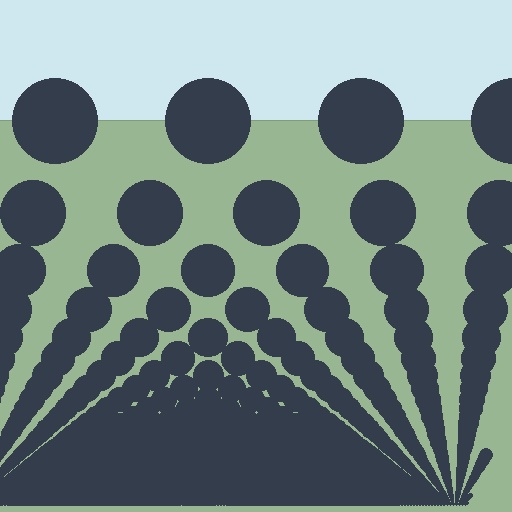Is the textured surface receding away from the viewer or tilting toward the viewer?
The surface appears to tilt toward the viewer. Texture elements get larger and sparser toward the top.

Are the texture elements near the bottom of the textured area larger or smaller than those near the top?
Smaller. The gradient is inverted — elements near the bottom are smaller and denser.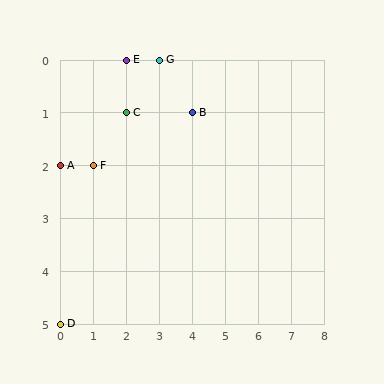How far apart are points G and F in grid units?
Points G and F are 2 columns and 2 rows apart (about 2.8 grid units diagonally).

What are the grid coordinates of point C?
Point C is at grid coordinates (2, 1).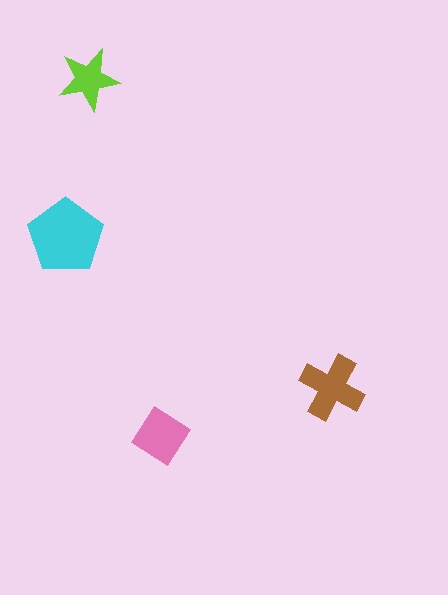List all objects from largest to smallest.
The cyan pentagon, the brown cross, the pink diamond, the lime star.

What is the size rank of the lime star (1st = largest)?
4th.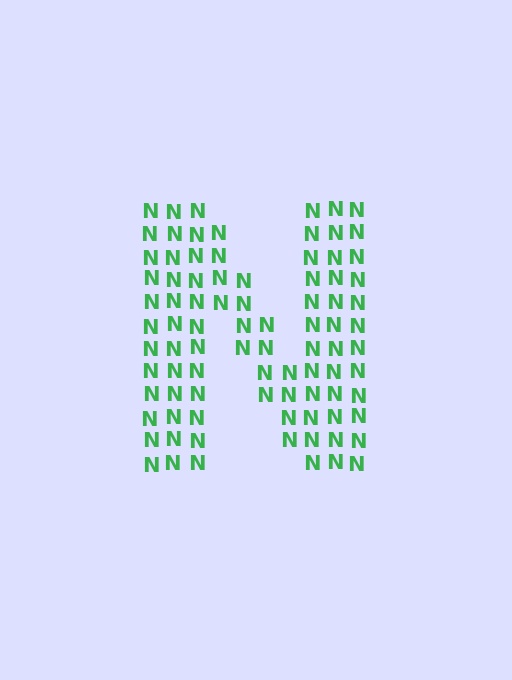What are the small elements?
The small elements are letter N's.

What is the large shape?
The large shape is the letter N.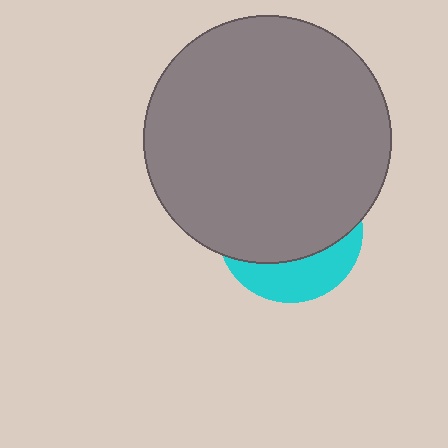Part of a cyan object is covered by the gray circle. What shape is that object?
It is a circle.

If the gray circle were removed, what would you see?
You would see the complete cyan circle.